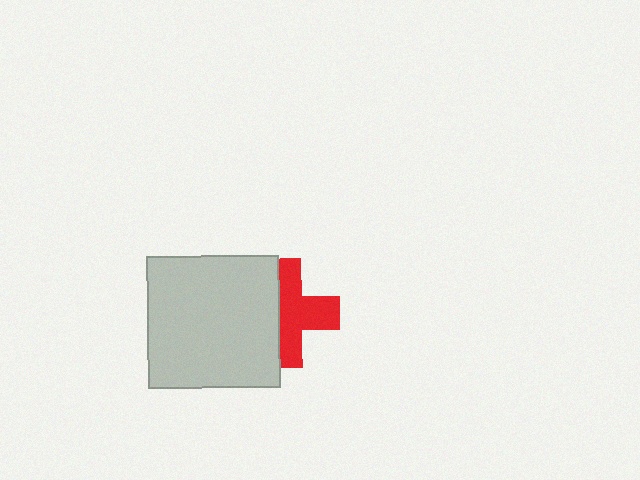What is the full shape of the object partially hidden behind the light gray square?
The partially hidden object is a red cross.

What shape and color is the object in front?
The object in front is a light gray square.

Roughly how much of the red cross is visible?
About half of it is visible (roughly 59%).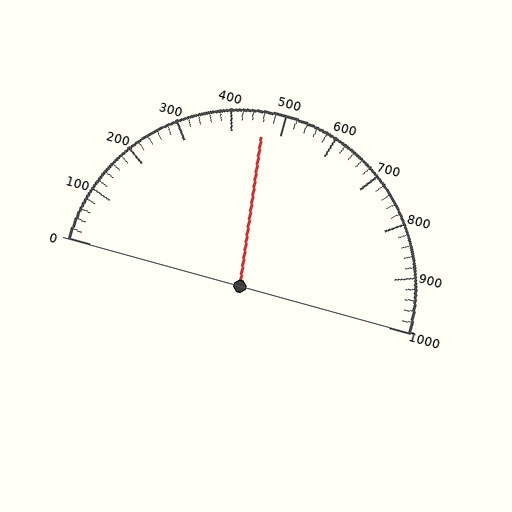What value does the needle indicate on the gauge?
The needle indicates approximately 460.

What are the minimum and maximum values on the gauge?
The gauge ranges from 0 to 1000.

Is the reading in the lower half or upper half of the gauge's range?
The reading is in the lower half of the range (0 to 1000).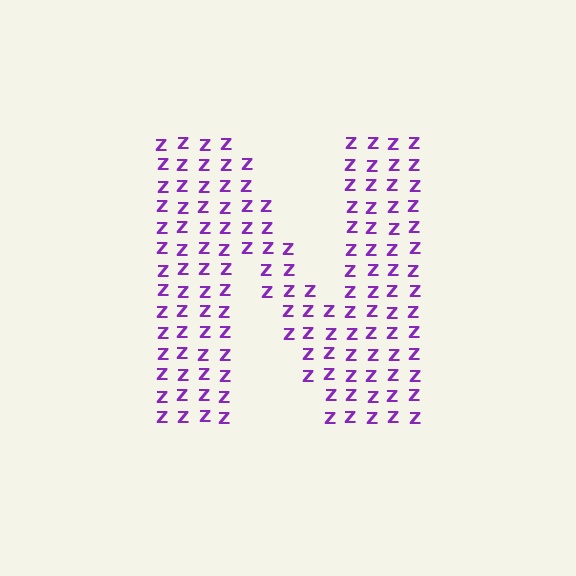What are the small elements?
The small elements are letter Z's.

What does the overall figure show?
The overall figure shows the letter N.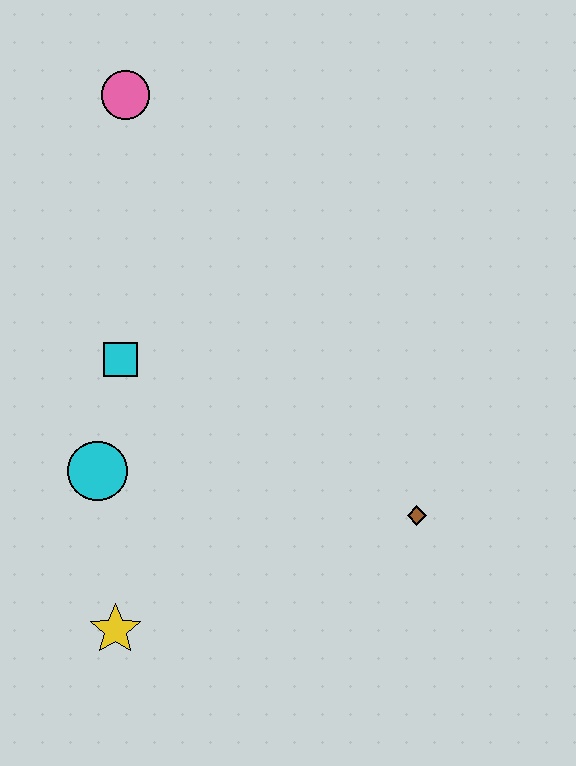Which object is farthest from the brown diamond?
The pink circle is farthest from the brown diamond.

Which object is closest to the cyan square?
The cyan circle is closest to the cyan square.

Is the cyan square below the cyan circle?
No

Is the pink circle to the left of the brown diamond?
Yes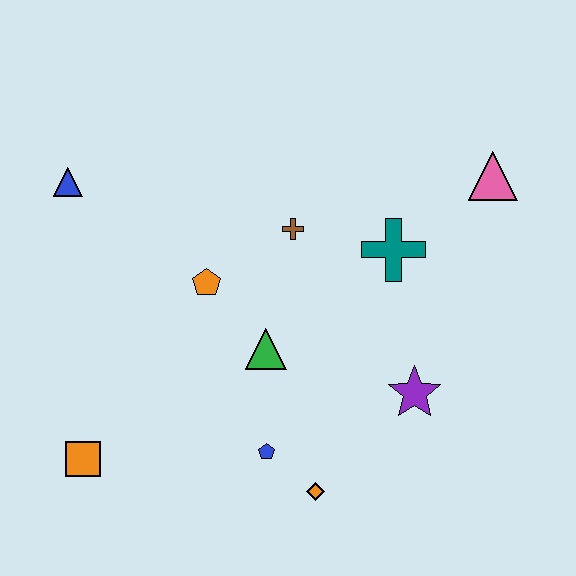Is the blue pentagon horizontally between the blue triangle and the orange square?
No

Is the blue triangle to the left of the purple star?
Yes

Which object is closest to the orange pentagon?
The green triangle is closest to the orange pentagon.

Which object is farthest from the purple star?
The blue triangle is farthest from the purple star.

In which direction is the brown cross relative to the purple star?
The brown cross is above the purple star.